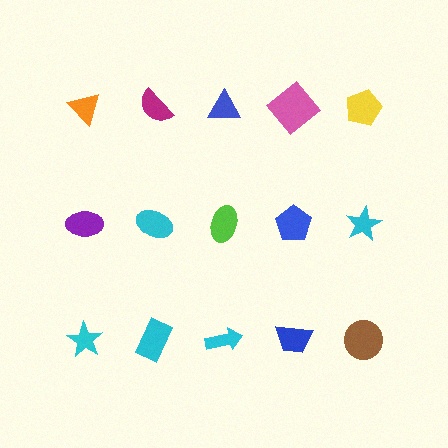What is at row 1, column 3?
A blue triangle.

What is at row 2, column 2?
A cyan ellipse.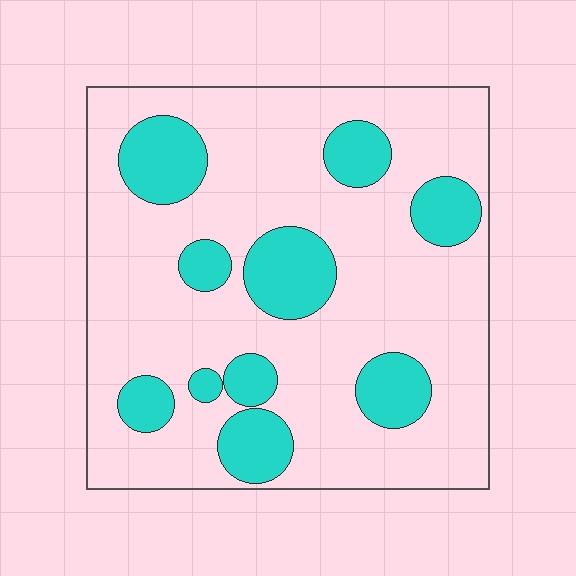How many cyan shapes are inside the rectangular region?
10.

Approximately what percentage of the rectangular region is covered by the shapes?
Approximately 25%.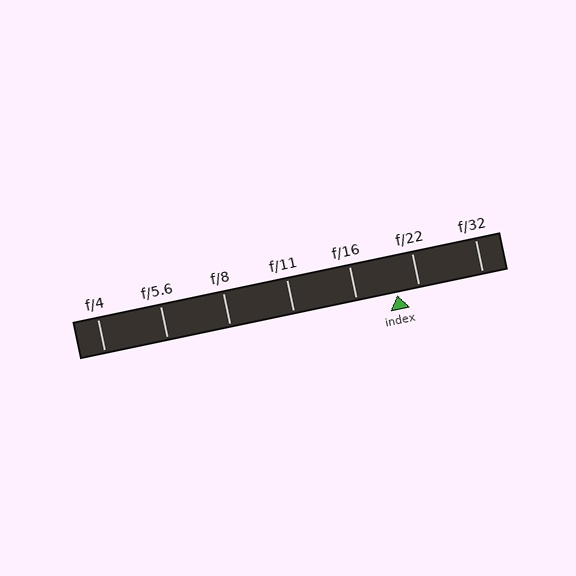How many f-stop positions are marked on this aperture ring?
There are 7 f-stop positions marked.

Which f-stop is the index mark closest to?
The index mark is closest to f/22.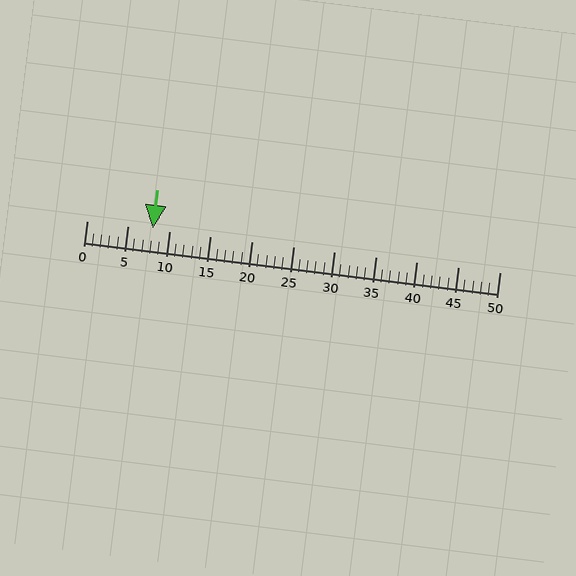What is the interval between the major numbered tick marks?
The major tick marks are spaced 5 units apart.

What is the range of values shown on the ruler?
The ruler shows values from 0 to 50.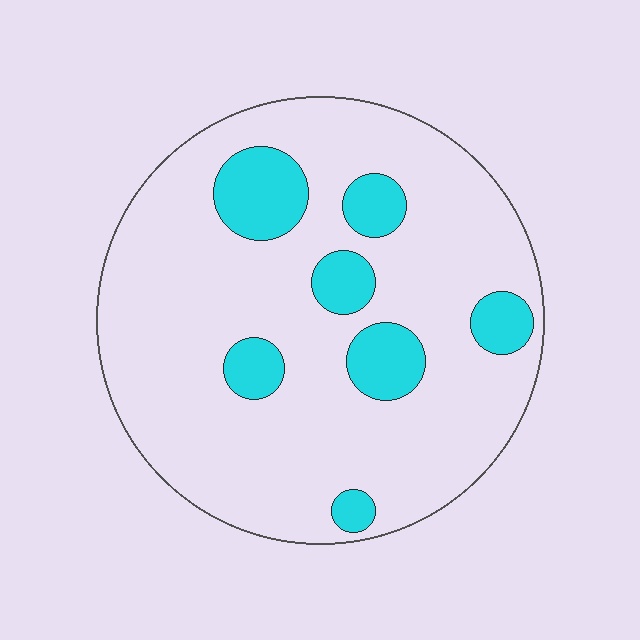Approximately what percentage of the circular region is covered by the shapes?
Approximately 15%.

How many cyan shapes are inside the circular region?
7.